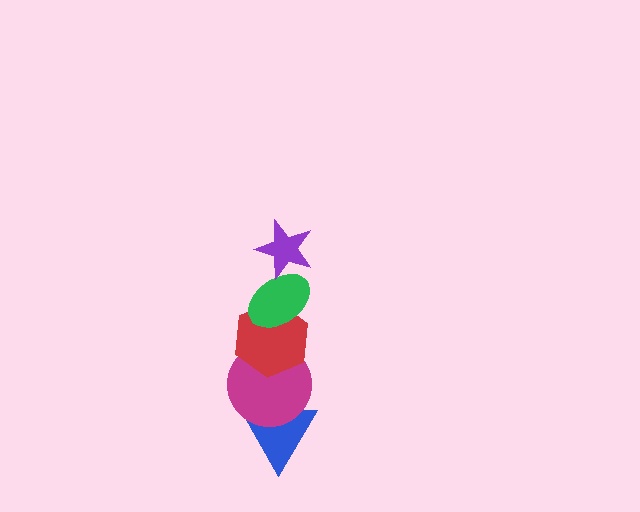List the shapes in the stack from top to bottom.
From top to bottom: the purple star, the green ellipse, the red hexagon, the magenta circle, the blue triangle.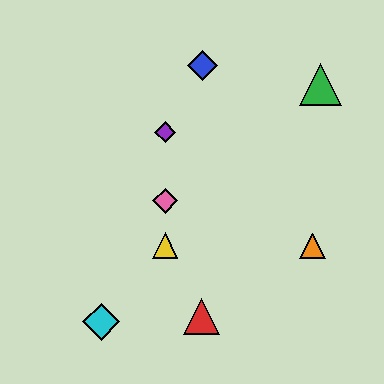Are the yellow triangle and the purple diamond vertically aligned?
Yes, both are at x≈165.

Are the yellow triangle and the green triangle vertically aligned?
No, the yellow triangle is at x≈165 and the green triangle is at x≈321.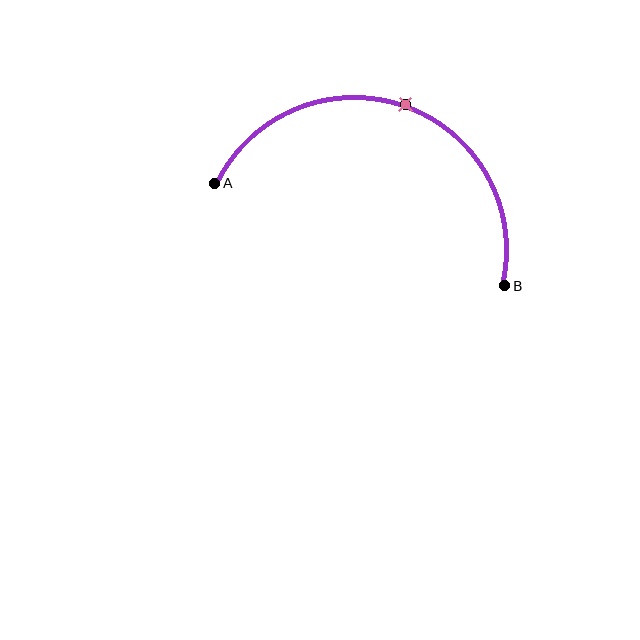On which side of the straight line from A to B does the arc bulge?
The arc bulges above the straight line connecting A and B.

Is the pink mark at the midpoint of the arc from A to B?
Yes. The pink mark lies on the arc at equal arc-length from both A and B — it is the arc midpoint.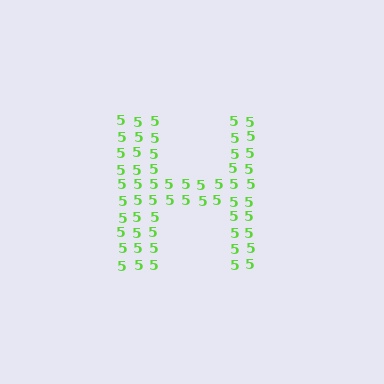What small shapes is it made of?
It is made of small digit 5's.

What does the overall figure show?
The overall figure shows the letter H.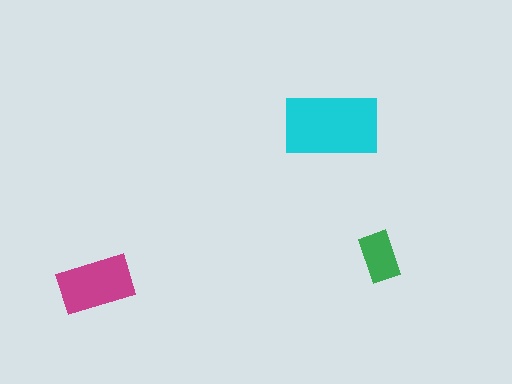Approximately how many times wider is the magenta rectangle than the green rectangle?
About 1.5 times wider.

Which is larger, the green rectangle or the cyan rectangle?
The cyan one.